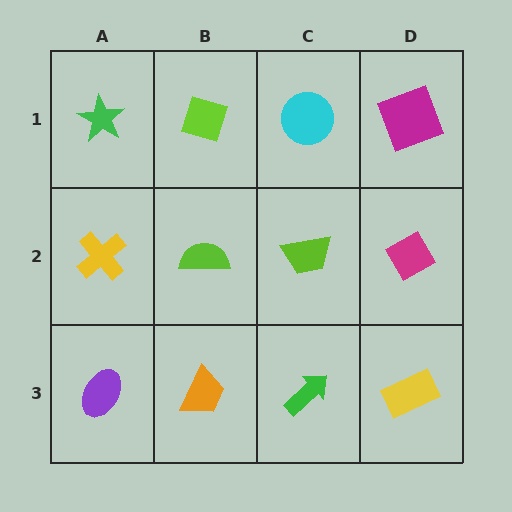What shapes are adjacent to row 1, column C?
A lime trapezoid (row 2, column C), a lime diamond (row 1, column B), a magenta square (row 1, column D).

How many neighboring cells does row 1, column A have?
2.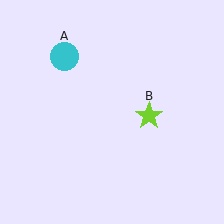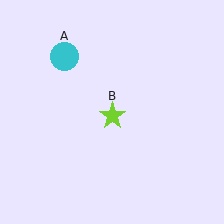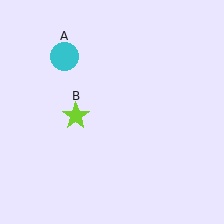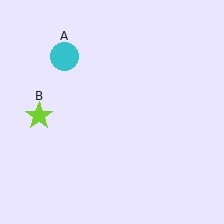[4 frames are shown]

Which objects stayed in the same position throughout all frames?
Cyan circle (object A) remained stationary.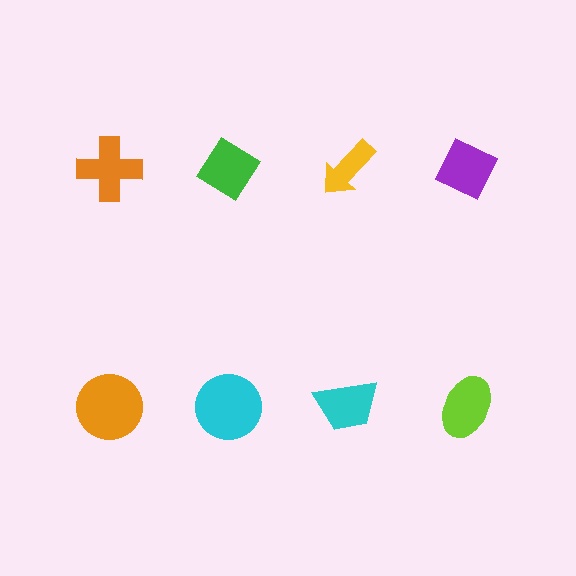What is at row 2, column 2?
A cyan circle.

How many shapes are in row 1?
4 shapes.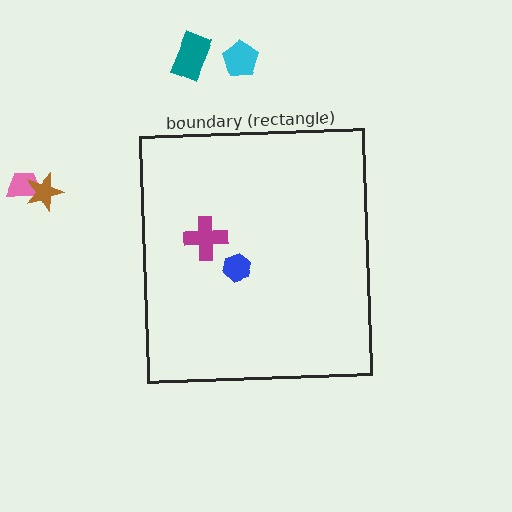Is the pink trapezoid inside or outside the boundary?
Outside.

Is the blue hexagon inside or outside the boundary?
Inside.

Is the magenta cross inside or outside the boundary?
Inside.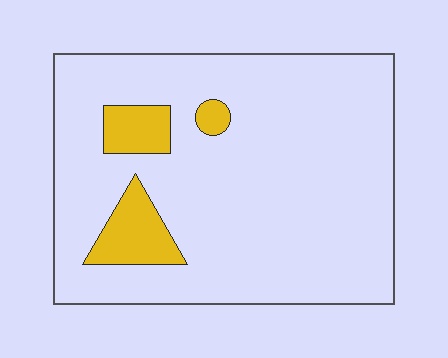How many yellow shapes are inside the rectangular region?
3.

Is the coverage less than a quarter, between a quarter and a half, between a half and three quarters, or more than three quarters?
Less than a quarter.